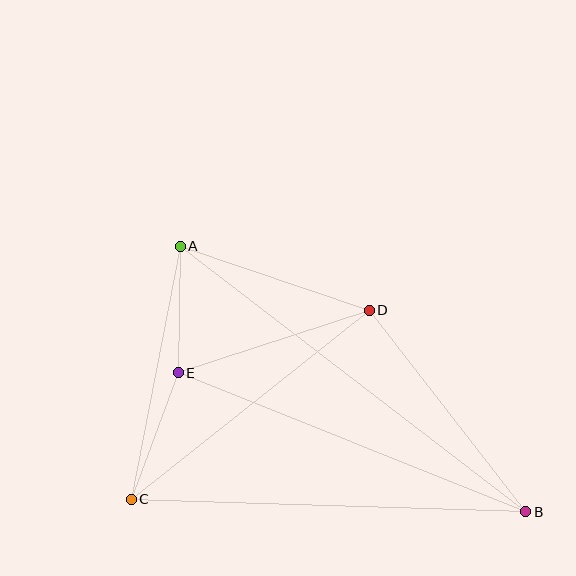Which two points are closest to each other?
Points A and E are closest to each other.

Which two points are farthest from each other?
Points A and B are farthest from each other.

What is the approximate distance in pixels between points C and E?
The distance between C and E is approximately 135 pixels.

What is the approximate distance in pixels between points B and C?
The distance between B and C is approximately 395 pixels.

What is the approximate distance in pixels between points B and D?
The distance between B and D is approximately 256 pixels.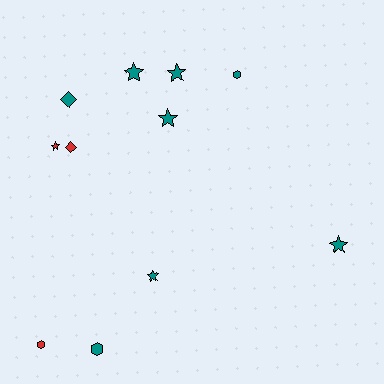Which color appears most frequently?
Teal, with 8 objects.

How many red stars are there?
There is 1 red star.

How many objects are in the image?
There are 11 objects.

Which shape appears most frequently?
Star, with 6 objects.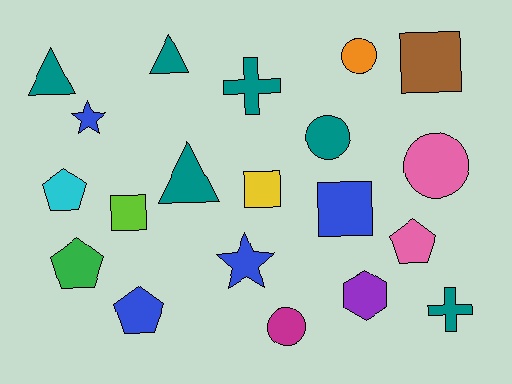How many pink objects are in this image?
There are 2 pink objects.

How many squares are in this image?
There are 4 squares.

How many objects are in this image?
There are 20 objects.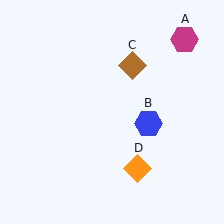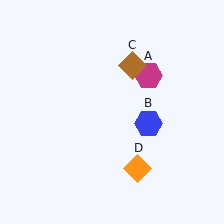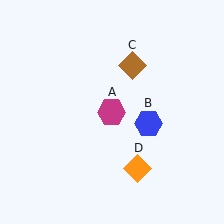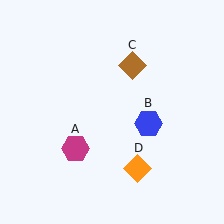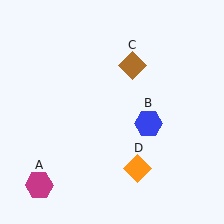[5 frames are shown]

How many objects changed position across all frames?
1 object changed position: magenta hexagon (object A).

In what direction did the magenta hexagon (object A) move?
The magenta hexagon (object A) moved down and to the left.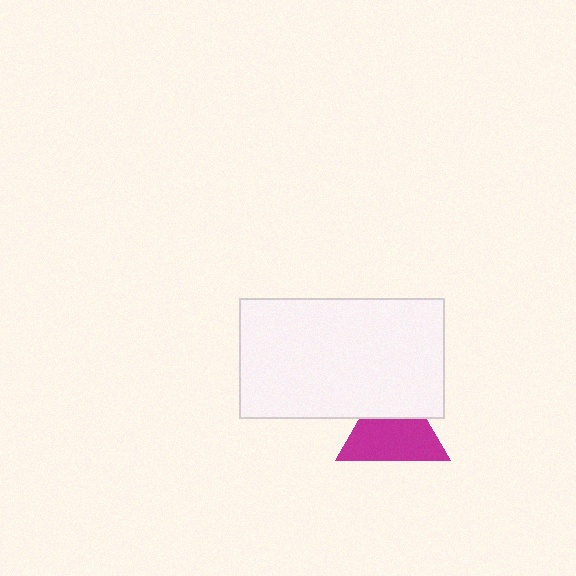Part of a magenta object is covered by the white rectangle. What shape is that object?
It is a triangle.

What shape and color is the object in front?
The object in front is a white rectangle.